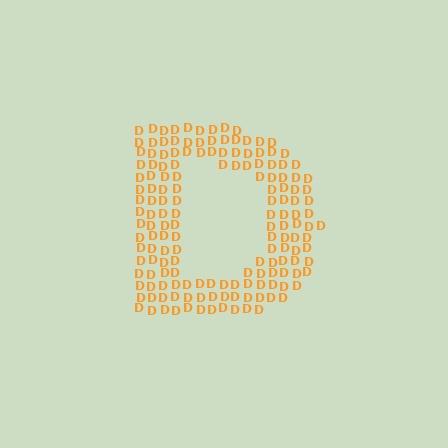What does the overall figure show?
The overall figure shows the letter D.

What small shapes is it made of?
It is made of small letter D's.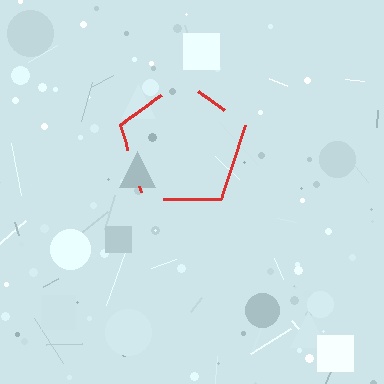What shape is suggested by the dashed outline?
The dashed outline suggests a pentagon.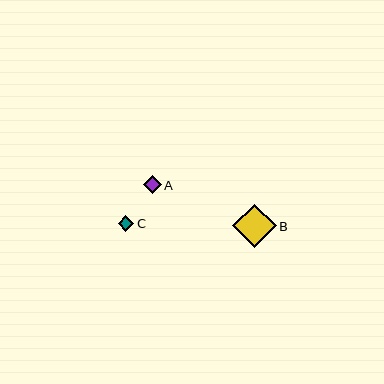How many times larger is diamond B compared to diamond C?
Diamond B is approximately 2.8 times the size of diamond C.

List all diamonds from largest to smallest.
From largest to smallest: B, A, C.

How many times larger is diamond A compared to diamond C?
Diamond A is approximately 1.2 times the size of diamond C.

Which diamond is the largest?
Diamond B is the largest with a size of approximately 43 pixels.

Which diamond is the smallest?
Diamond C is the smallest with a size of approximately 16 pixels.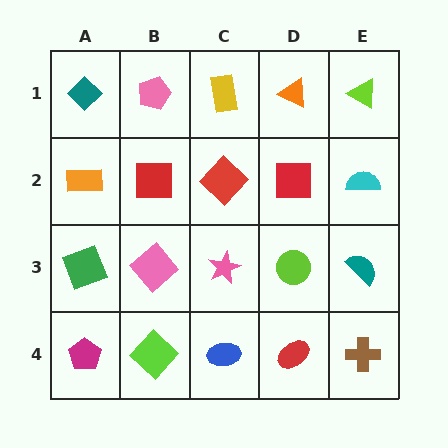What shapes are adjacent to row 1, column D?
A red square (row 2, column D), a yellow rectangle (row 1, column C), a lime triangle (row 1, column E).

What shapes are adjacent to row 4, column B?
A pink diamond (row 3, column B), a magenta pentagon (row 4, column A), a blue ellipse (row 4, column C).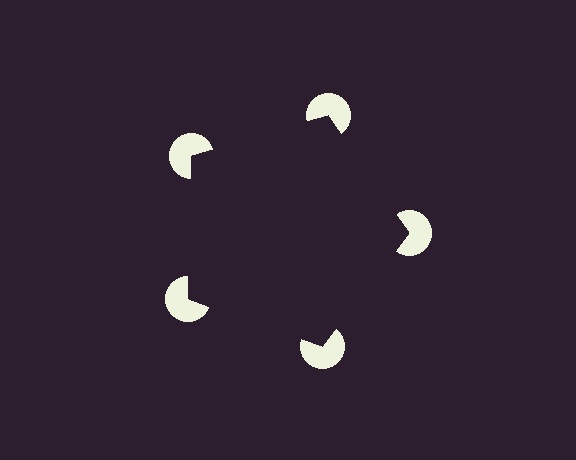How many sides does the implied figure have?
5 sides.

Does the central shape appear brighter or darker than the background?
It typically appears slightly darker than the background, even though no actual brightness change is drawn.